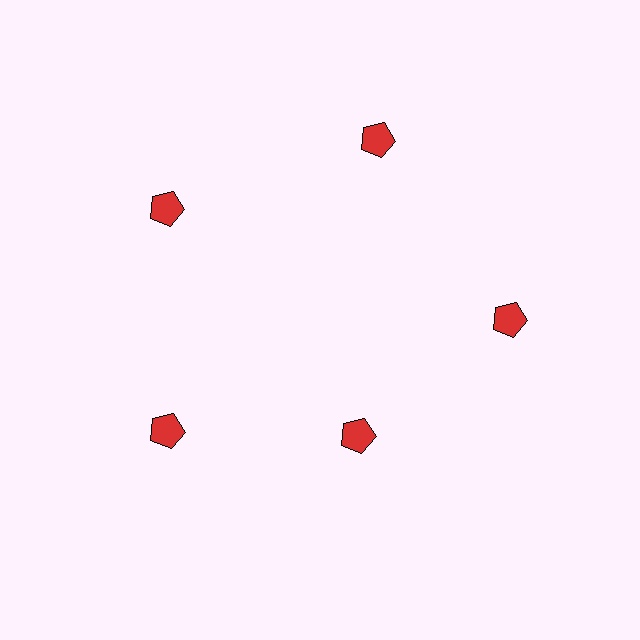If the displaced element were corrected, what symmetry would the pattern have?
It would have 5-fold rotational symmetry — the pattern would map onto itself every 72 degrees.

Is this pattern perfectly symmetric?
No. The 5 red pentagons are arranged in a ring, but one element near the 5 o'clock position is pulled inward toward the center, breaking the 5-fold rotational symmetry.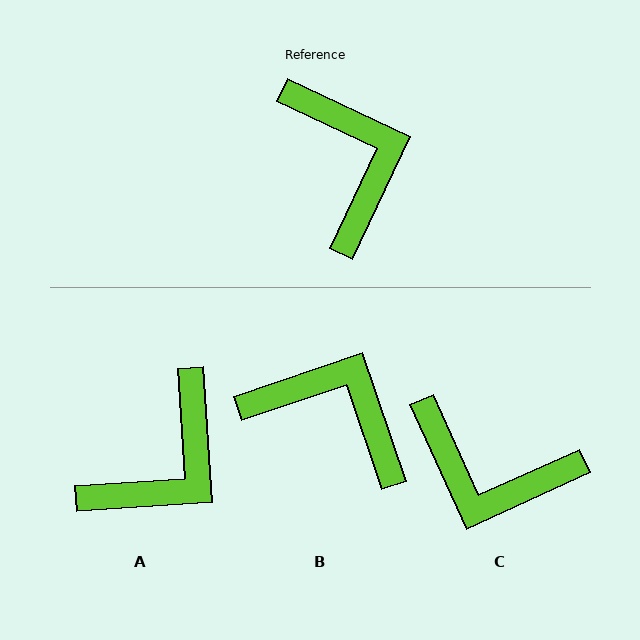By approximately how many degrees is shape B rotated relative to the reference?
Approximately 44 degrees counter-clockwise.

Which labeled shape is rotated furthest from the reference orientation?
C, about 130 degrees away.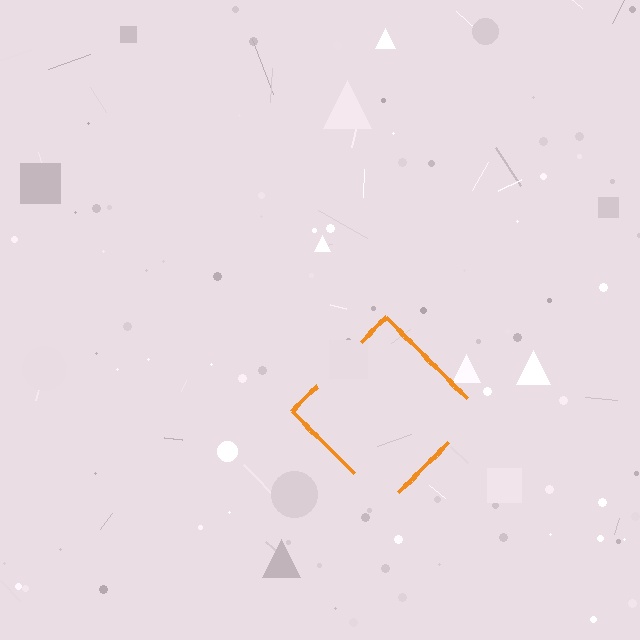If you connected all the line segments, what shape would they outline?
They would outline a diamond.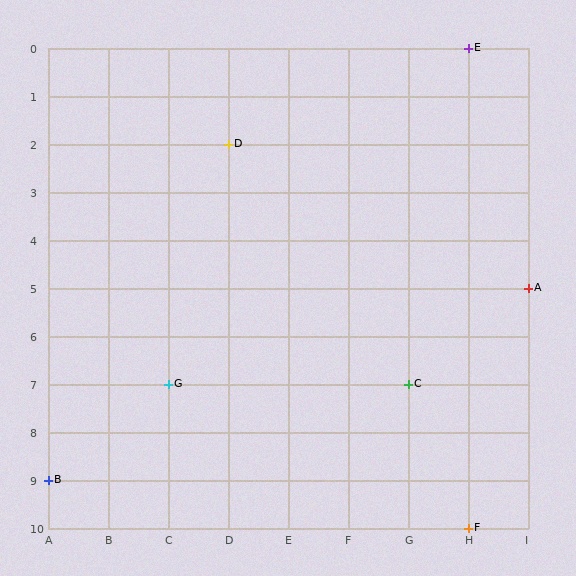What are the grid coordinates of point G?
Point G is at grid coordinates (C, 7).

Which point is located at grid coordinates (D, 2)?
Point D is at (D, 2).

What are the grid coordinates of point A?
Point A is at grid coordinates (I, 5).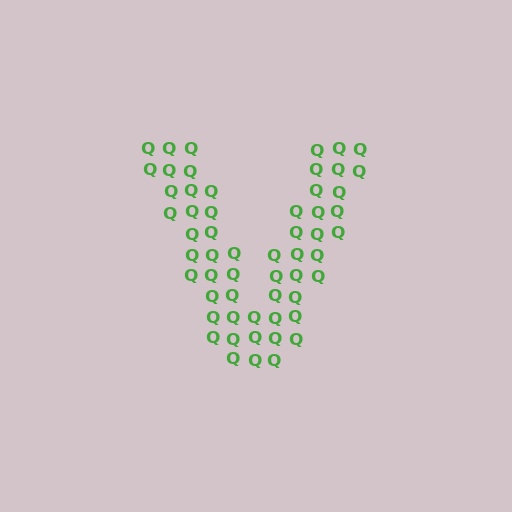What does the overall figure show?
The overall figure shows the letter V.